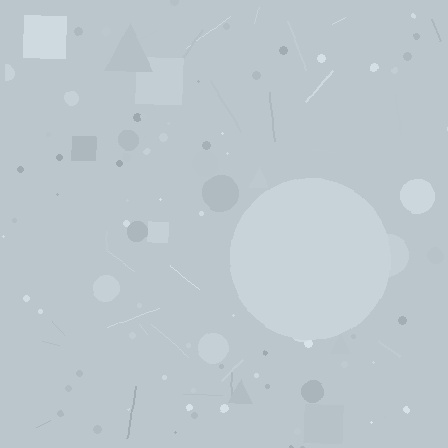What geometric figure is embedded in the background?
A circle is embedded in the background.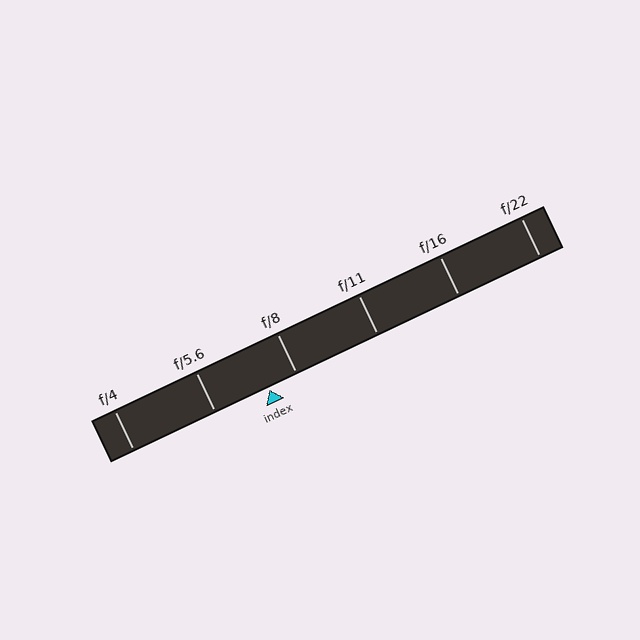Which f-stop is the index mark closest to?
The index mark is closest to f/8.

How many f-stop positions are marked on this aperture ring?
There are 6 f-stop positions marked.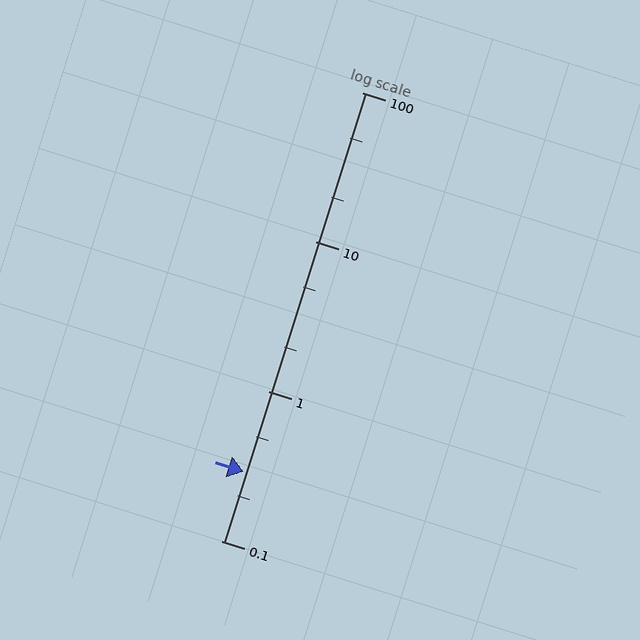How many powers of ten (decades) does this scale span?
The scale spans 3 decades, from 0.1 to 100.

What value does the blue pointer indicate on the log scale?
The pointer indicates approximately 0.29.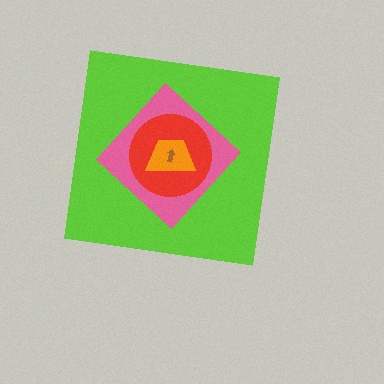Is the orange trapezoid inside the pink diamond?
Yes.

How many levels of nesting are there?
5.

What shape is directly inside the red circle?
The orange trapezoid.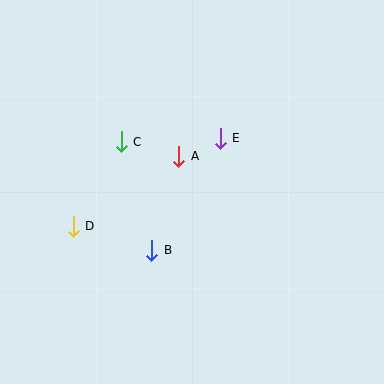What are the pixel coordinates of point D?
Point D is at (73, 226).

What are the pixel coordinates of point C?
Point C is at (121, 142).